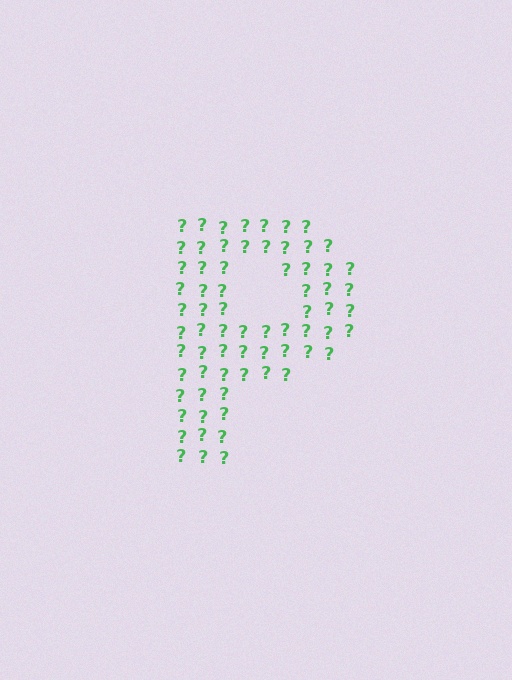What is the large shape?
The large shape is the letter P.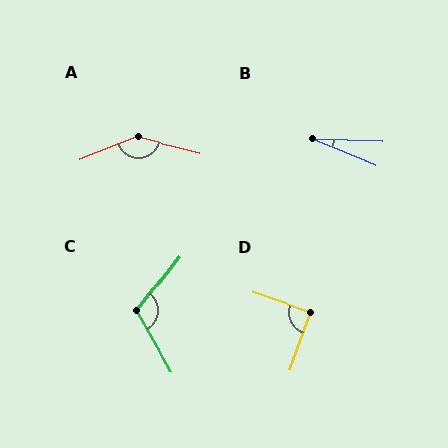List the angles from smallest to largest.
B (20°), D (90°), C (112°), A (144°).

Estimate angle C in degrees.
Approximately 112 degrees.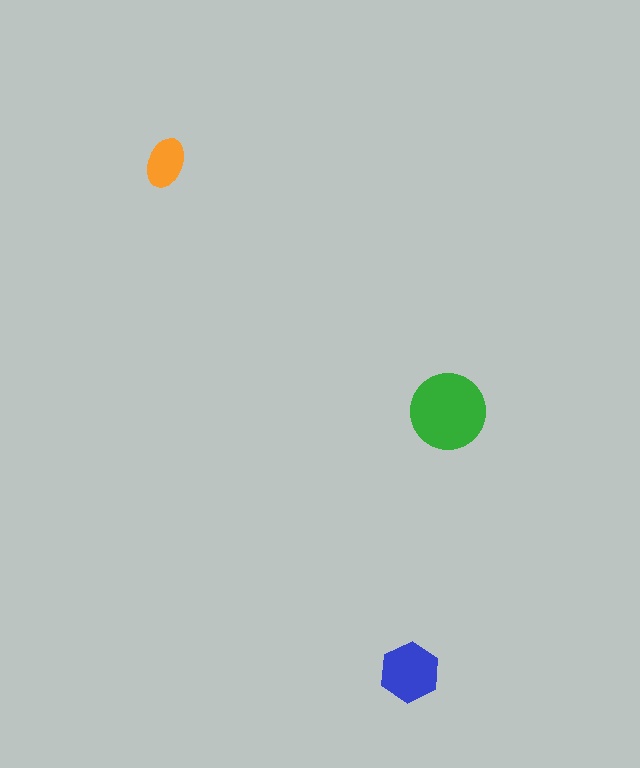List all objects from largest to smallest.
The green circle, the blue hexagon, the orange ellipse.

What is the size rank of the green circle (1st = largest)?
1st.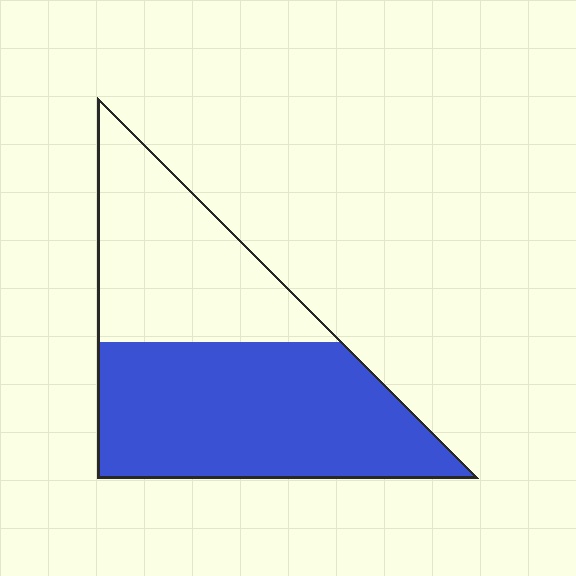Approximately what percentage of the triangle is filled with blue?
Approximately 60%.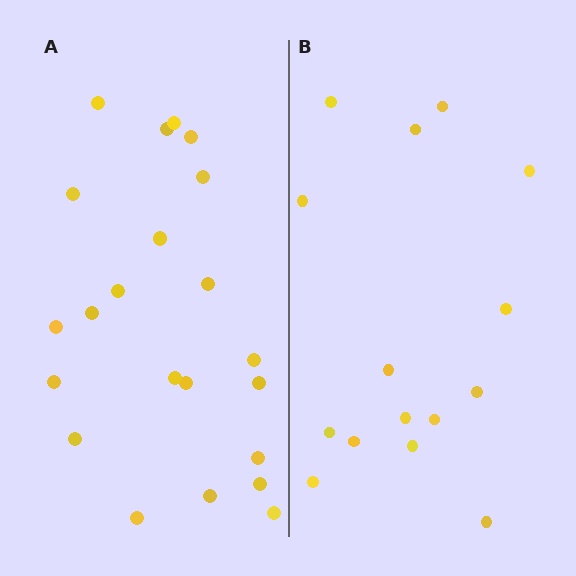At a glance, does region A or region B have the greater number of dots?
Region A (the left region) has more dots.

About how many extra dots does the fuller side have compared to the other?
Region A has roughly 8 or so more dots than region B.